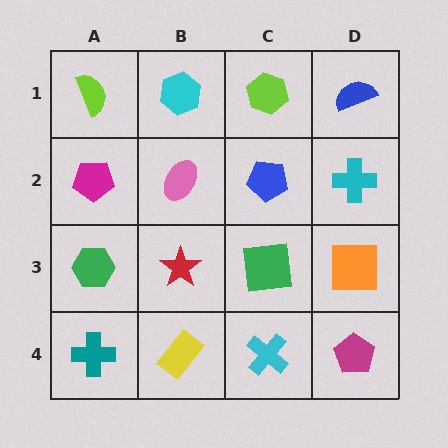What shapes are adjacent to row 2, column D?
A blue semicircle (row 1, column D), an orange square (row 3, column D), a blue pentagon (row 2, column C).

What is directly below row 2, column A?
A green hexagon.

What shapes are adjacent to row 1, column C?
A blue pentagon (row 2, column C), a cyan hexagon (row 1, column B), a blue semicircle (row 1, column D).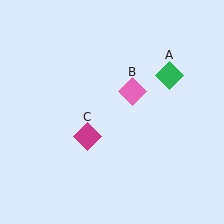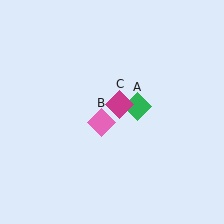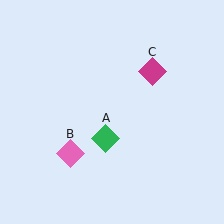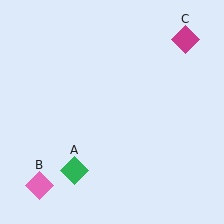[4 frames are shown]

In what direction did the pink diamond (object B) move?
The pink diamond (object B) moved down and to the left.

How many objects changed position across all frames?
3 objects changed position: green diamond (object A), pink diamond (object B), magenta diamond (object C).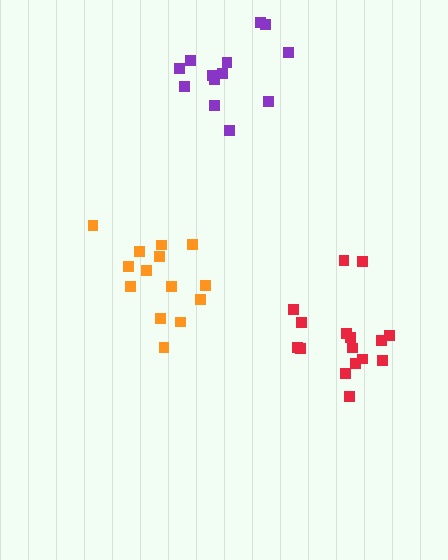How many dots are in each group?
Group 1: 14 dots, Group 2: 16 dots, Group 3: 13 dots (43 total).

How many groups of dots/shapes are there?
There are 3 groups.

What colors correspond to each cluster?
The clusters are colored: orange, red, purple.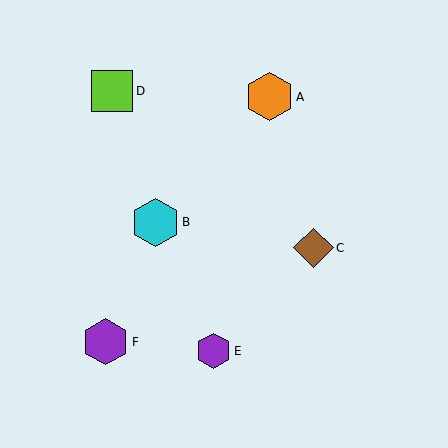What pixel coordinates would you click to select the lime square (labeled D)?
Click at (112, 91) to select the lime square D.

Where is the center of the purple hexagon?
The center of the purple hexagon is at (106, 342).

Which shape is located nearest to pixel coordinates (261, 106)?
The orange hexagon (labeled A) at (269, 97) is nearest to that location.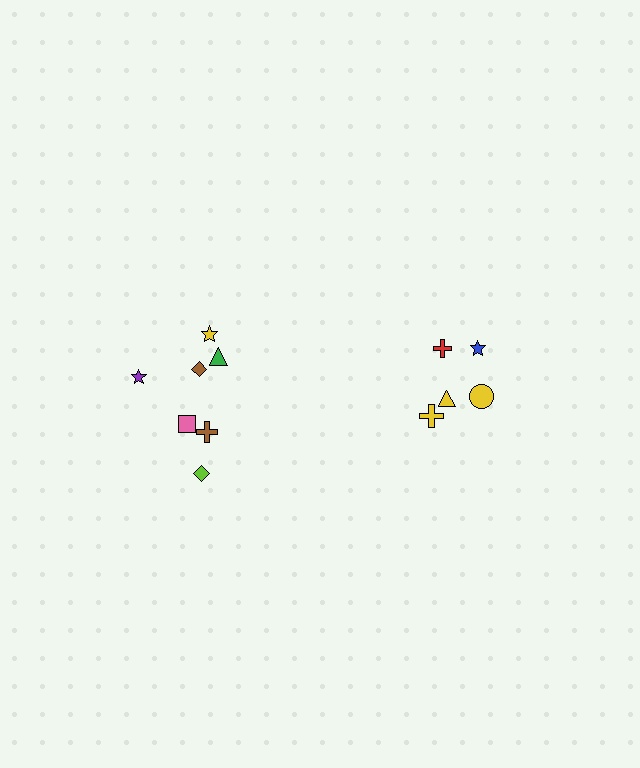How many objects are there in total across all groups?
There are 12 objects.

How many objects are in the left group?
There are 7 objects.